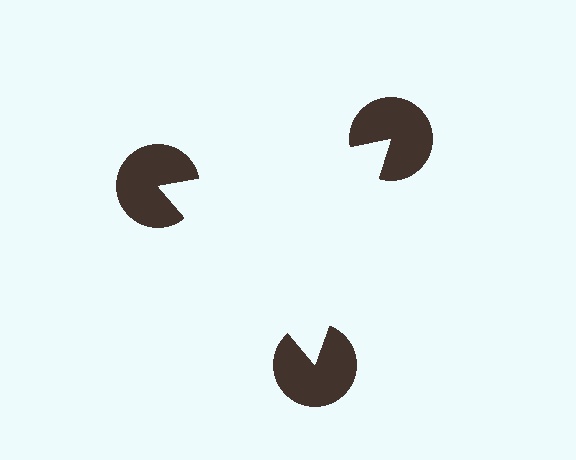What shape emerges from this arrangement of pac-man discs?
An illusory triangle — its edges are inferred from the aligned wedge cuts in the pac-man discs, not physically drawn.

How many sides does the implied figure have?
3 sides.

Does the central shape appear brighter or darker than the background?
It typically appears slightly brighter than the background, even though no actual brightness change is drawn.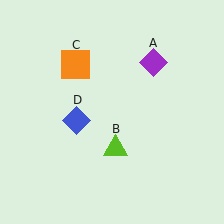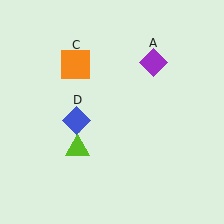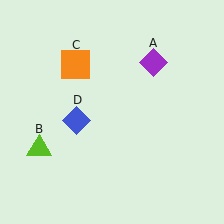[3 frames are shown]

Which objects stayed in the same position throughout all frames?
Purple diamond (object A) and orange square (object C) and blue diamond (object D) remained stationary.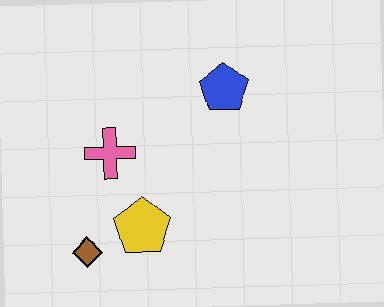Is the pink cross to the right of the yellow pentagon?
No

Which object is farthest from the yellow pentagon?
The blue pentagon is farthest from the yellow pentagon.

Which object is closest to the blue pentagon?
The pink cross is closest to the blue pentagon.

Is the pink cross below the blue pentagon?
Yes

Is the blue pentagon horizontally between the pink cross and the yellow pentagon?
No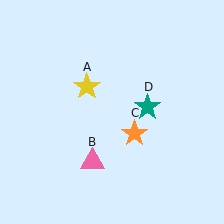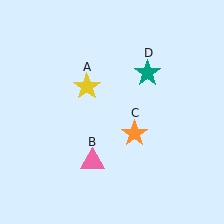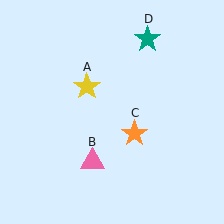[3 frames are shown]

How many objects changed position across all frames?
1 object changed position: teal star (object D).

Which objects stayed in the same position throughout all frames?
Yellow star (object A) and pink triangle (object B) and orange star (object C) remained stationary.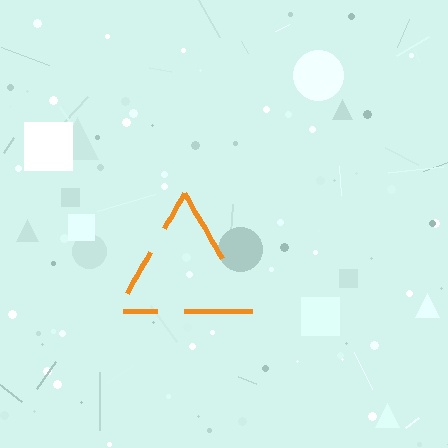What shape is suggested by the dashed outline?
The dashed outline suggests a triangle.